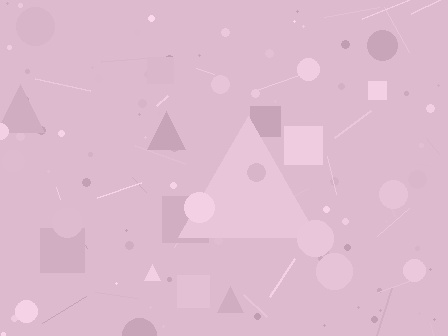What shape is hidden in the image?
A triangle is hidden in the image.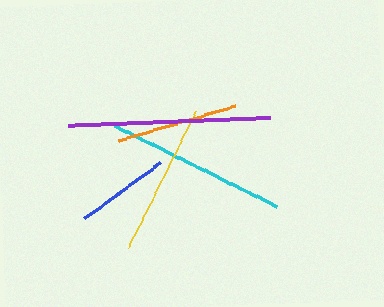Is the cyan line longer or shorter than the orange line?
The cyan line is longer than the orange line.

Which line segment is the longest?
The purple line is the longest at approximately 201 pixels.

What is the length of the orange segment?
The orange segment is approximately 122 pixels long.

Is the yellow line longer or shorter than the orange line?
The yellow line is longer than the orange line.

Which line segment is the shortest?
The blue line is the shortest at approximately 94 pixels.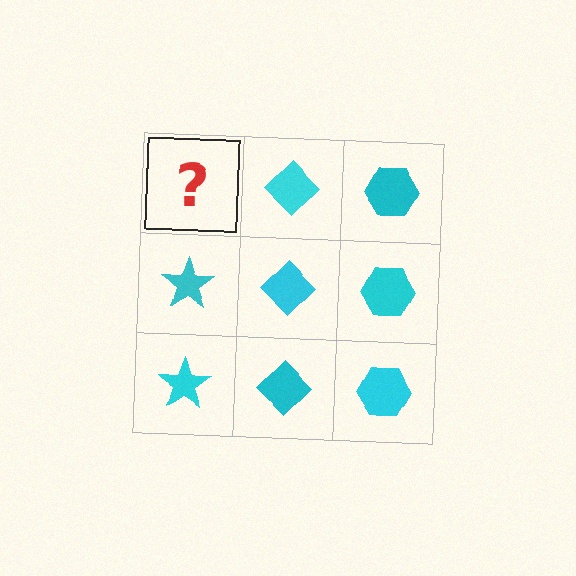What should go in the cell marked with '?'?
The missing cell should contain a cyan star.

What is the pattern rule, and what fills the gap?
The rule is that each column has a consistent shape. The gap should be filled with a cyan star.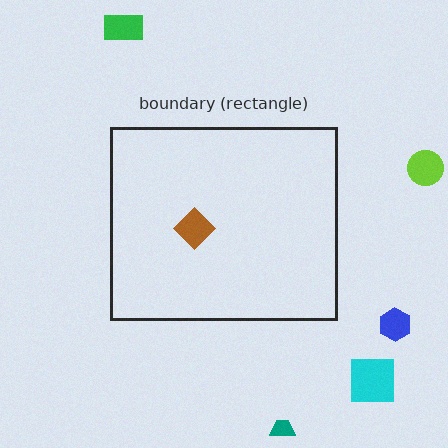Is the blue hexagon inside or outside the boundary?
Outside.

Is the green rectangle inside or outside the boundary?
Outside.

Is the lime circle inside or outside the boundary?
Outside.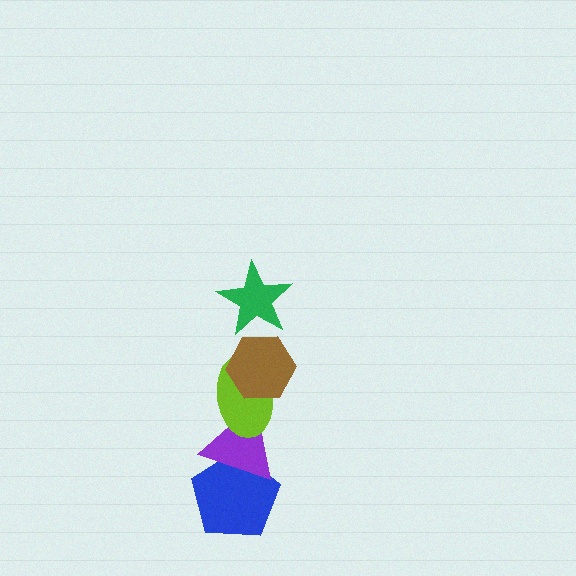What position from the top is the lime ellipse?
The lime ellipse is 3rd from the top.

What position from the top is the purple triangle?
The purple triangle is 4th from the top.